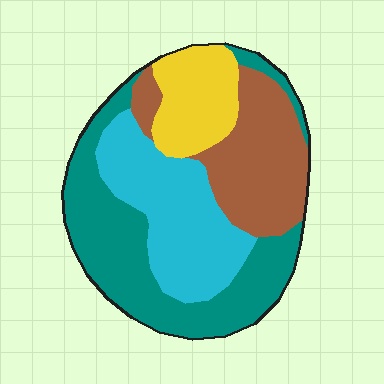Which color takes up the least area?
Yellow, at roughly 15%.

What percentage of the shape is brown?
Brown takes up about one quarter (1/4) of the shape.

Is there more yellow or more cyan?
Cyan.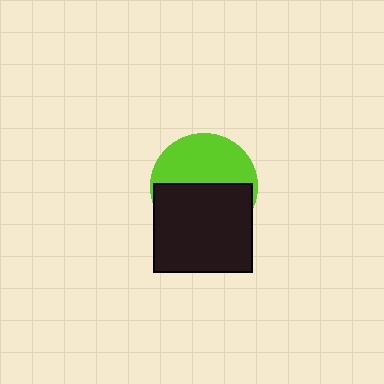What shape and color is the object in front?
The object in front is a black rectangle.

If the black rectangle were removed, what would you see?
You would see the complete lime circle.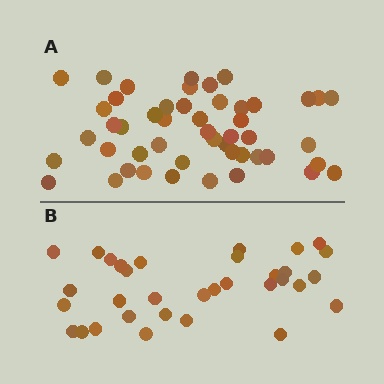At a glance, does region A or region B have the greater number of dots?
Region A (the top region) has more dots.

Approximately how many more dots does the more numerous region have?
Region A has approximately 15 more dots than region B.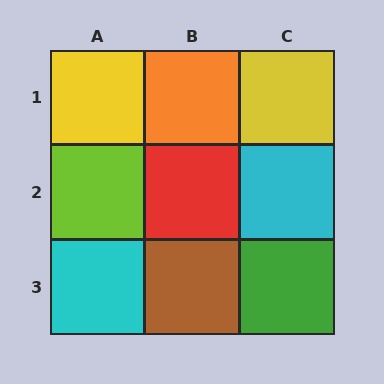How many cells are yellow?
2 cells are yellow.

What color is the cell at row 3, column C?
Green.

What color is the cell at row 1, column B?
Orange.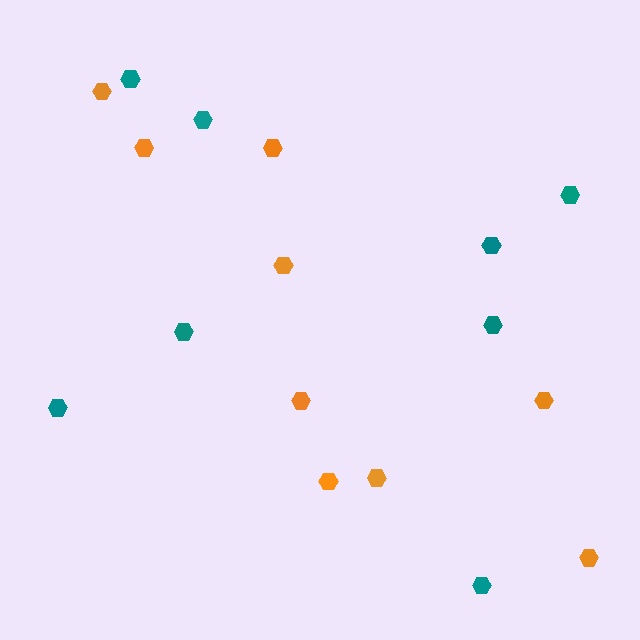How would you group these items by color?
There are 2 groups: one group of orange hexagons (9) and one group of teal hexagons (8).